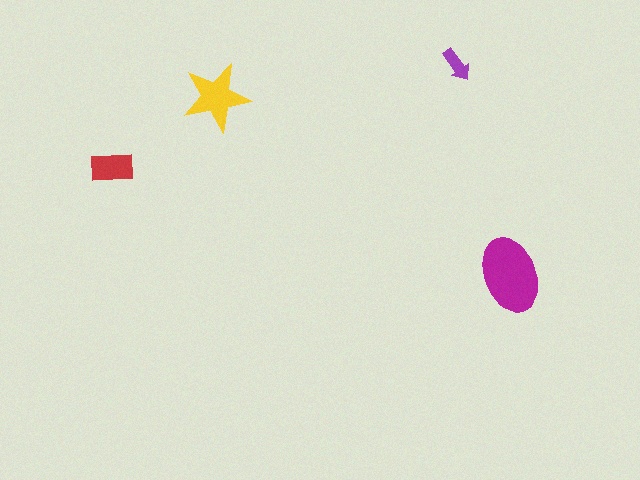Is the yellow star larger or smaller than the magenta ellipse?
Smaller.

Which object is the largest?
The magenta ellipse.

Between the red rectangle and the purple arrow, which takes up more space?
The red rectangle.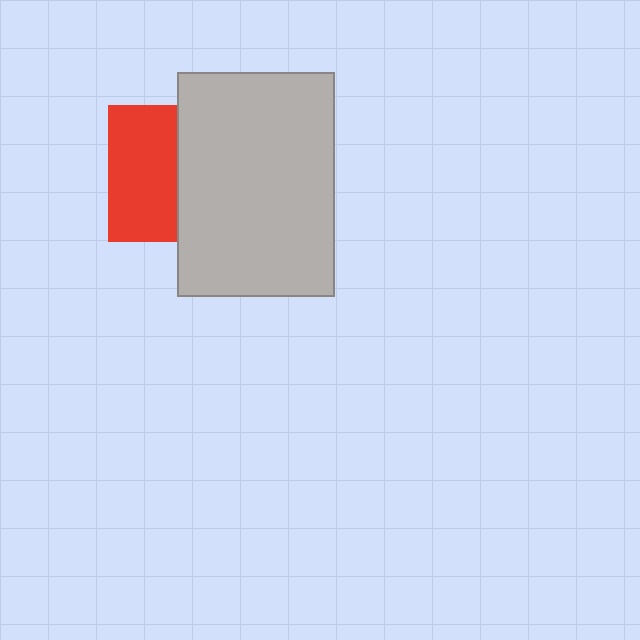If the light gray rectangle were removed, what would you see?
You would see the complete red square.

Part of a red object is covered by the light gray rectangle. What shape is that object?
It is a square.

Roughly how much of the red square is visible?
About half of it is visible (roughly 51%).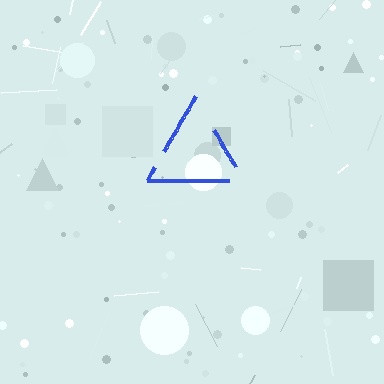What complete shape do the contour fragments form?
The contour fragments form a triangle.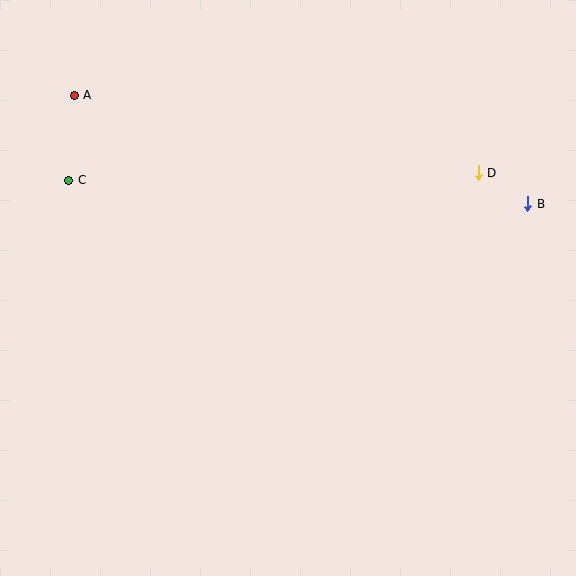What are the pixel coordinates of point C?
Point C is at (69, 180).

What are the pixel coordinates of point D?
Point D is at (478, 173).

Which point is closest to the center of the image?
Point D at (478, 173) is closest to the center.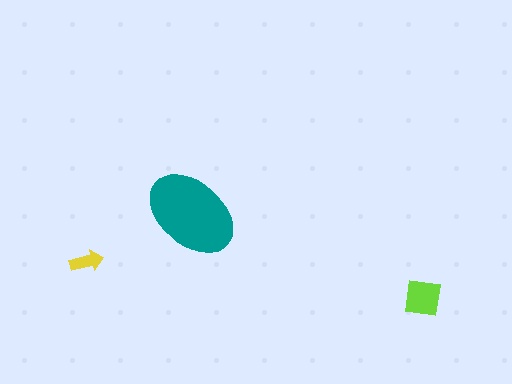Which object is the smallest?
The yellow arrow.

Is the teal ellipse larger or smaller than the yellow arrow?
Larger.